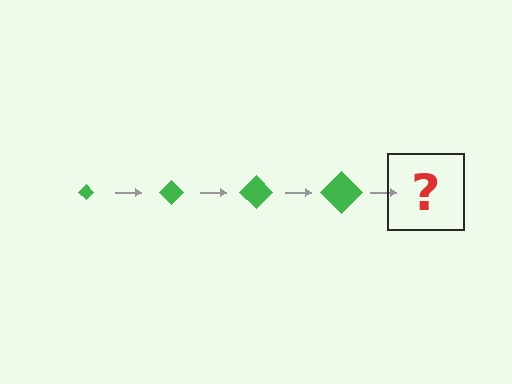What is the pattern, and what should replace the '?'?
The pattern is that the diamond gets progressively larger each step. The '?' should be a green diamond, larger than the previous one.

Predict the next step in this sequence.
The next step is a green diamond, larger than the previous one.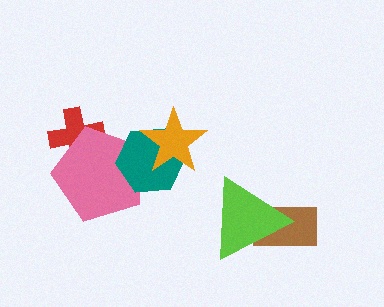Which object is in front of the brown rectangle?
The lime triangle is in front of the brown rectangle.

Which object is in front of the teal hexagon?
The orange star is in front of the teal hexagon.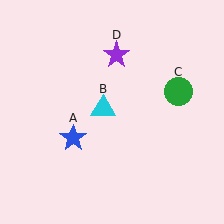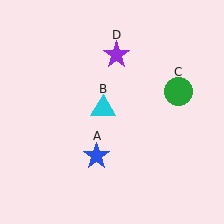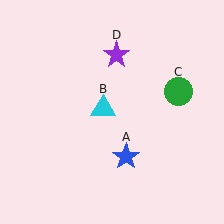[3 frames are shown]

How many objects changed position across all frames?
1 object changed position: blue star (object A).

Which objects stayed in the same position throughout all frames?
Cyan triangle (object B) and green circle (object C) and purple star (object D) remained stationary.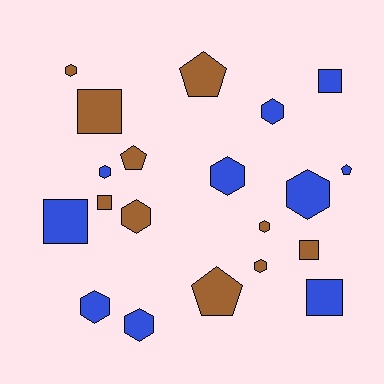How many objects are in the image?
There are 20 objects.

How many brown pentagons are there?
There are 3 brown pentagons.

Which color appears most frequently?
Brown, with 10 objects.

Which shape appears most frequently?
Hexagon, with 10 objects.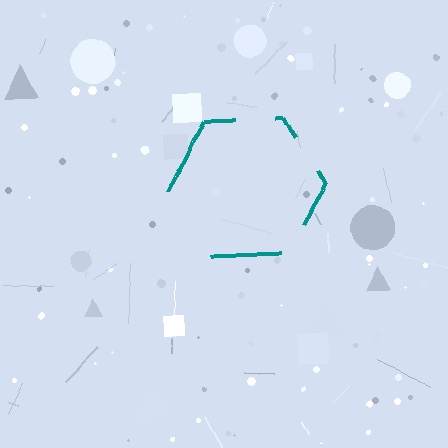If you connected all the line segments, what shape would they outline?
They would outline a hexagon.